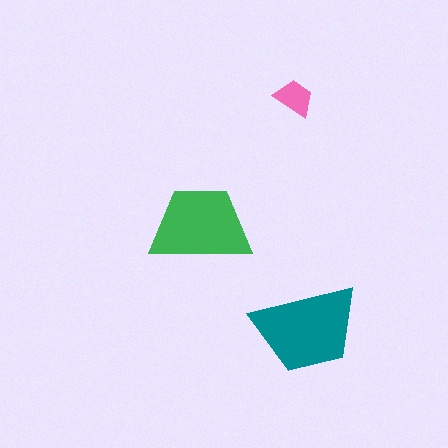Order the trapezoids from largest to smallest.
the teal one, the green one, the pink one.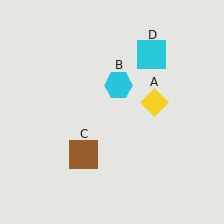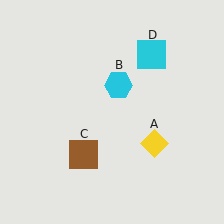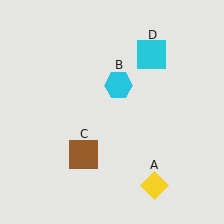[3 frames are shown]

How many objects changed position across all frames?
1 object changed position: yellow diamond (object A).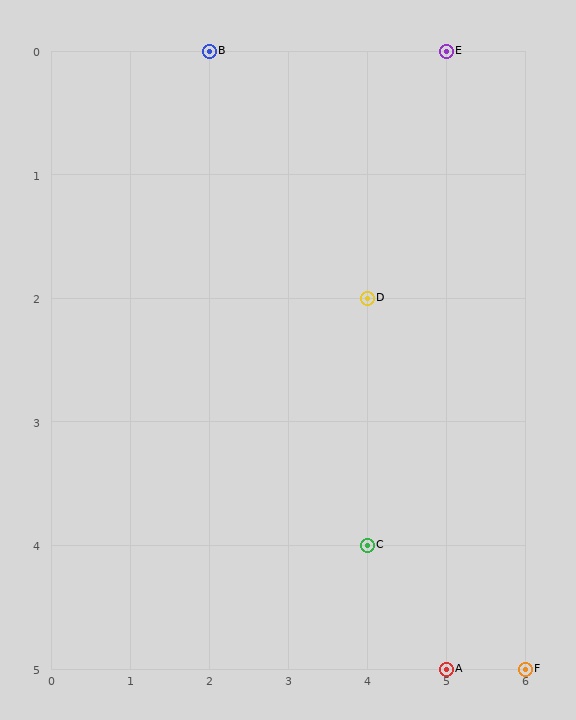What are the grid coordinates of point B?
Point B is at grid coordinates (2, 0).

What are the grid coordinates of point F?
Point F is at grid coordinates (6, 5).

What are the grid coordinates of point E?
Point E is at grid coordinates (5, 0).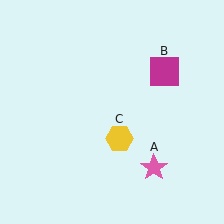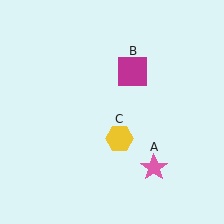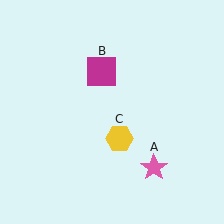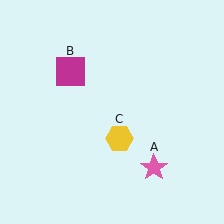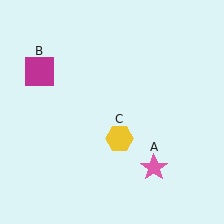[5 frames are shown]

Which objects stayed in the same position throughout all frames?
Pink star (object A) and yellow hexagon (object C) remained stationary.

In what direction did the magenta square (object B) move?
The magenta square (object B) moved left.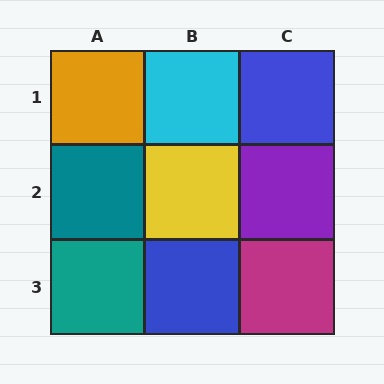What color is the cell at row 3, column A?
Teal.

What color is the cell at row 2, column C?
Purple.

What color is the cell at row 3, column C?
Magenta.